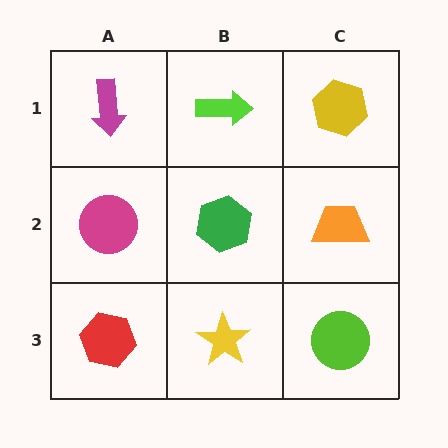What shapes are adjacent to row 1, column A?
A magenta circle (row 2, column A), a lime arrow (row 1, column B).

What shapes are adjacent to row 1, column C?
An orange trapezoid (row 2, column C), a lime arrow (row 1, column B).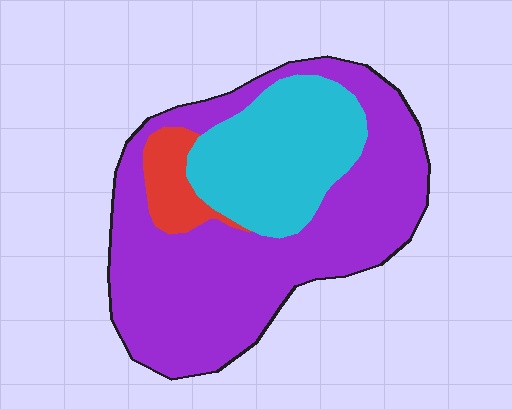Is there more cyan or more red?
Cyan.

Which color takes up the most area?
Purple, at roughly 65%.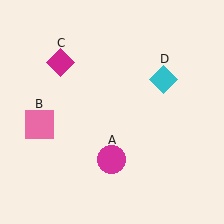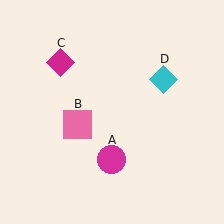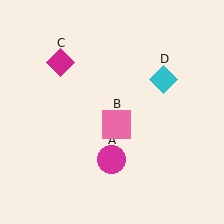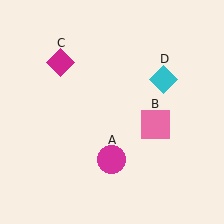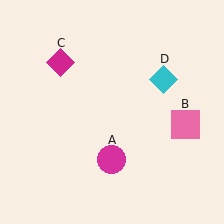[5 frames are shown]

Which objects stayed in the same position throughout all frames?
Magenta circle (object A) and magenta diamond (object C) and cyan diamond (object D) remained stationary.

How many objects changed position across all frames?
1 object changed position: pink square (object B).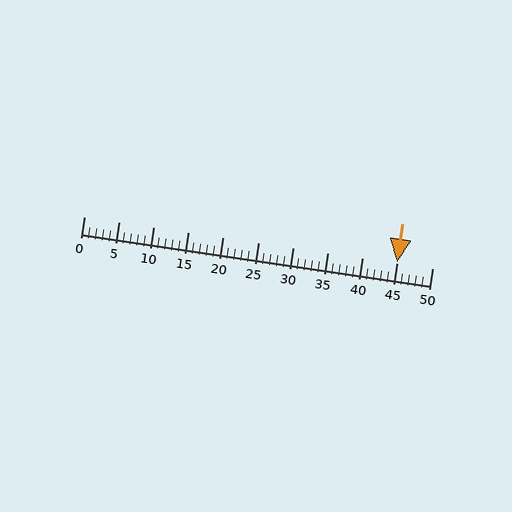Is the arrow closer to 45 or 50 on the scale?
The arrow is closer to 45.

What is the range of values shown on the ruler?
The ruler shows values from 0 to 50.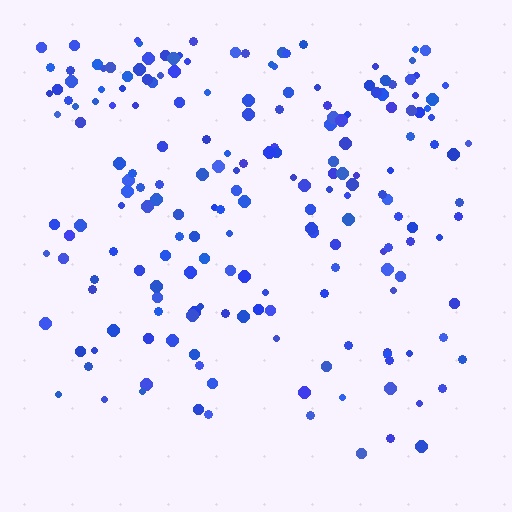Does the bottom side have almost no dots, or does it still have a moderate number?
Still a moderate number, just noticeably fewer than the top.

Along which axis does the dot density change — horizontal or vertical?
Vertical.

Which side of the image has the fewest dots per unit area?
The bottom.